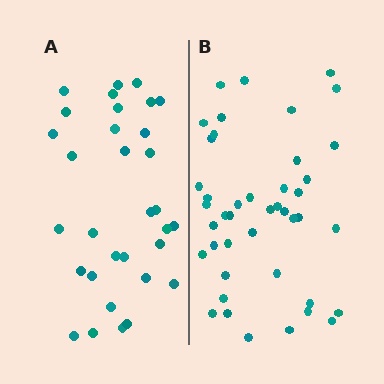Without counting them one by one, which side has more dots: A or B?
Region B (the right region) has more dots.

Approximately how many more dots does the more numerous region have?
Region B has roughly 12 or so more dots than region A.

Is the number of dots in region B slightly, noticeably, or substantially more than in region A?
Region B has noticeably more, but not dramatically so. The ratio is roughly 1.3 to 1.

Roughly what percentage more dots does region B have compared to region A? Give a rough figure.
About 35% more.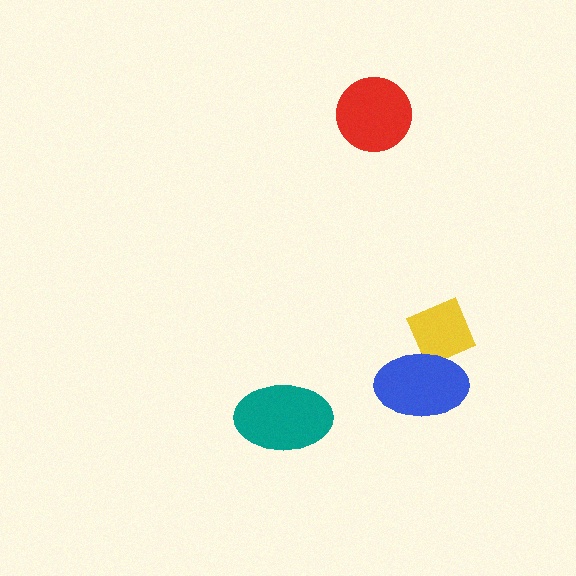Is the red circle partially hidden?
No, no other shape covers it.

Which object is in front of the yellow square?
The blue ellipse is in front of the yellow square.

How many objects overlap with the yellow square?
1 object overlaps with the yellow square.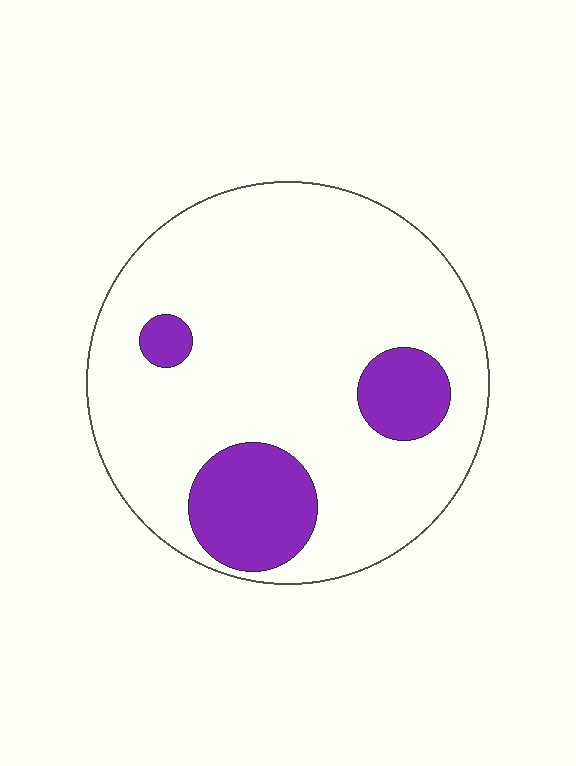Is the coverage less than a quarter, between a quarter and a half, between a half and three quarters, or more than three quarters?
Less than a quarter.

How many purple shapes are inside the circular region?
3.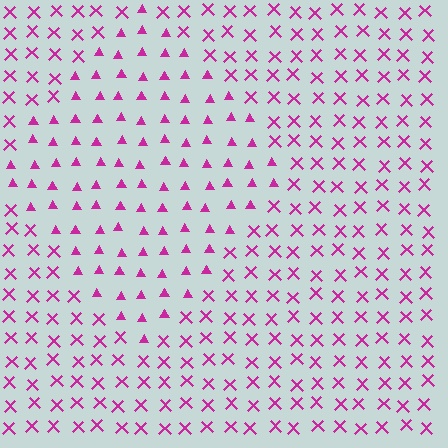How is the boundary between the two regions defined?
The boundary is defined by a change in element shape: triangles inside vs. X marks outside. All elements share the same color and spacing.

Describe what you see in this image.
The image is filled with small magenta elements arranged in a uniform grid. A diamond-shaped region contains triangles, while the surrounding area contains X marks. The boundary is defined purely by the change in element shape.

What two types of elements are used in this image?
The image uses triangles inside the diamond region and X marks outside it.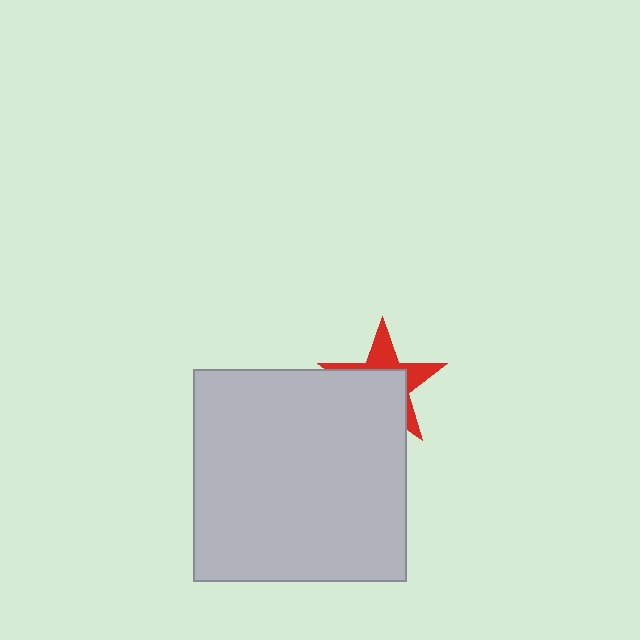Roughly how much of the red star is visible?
A small part of it is visible (roughly 41%).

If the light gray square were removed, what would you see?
You would see the complete red star.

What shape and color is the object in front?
The object in front is a light gray square.